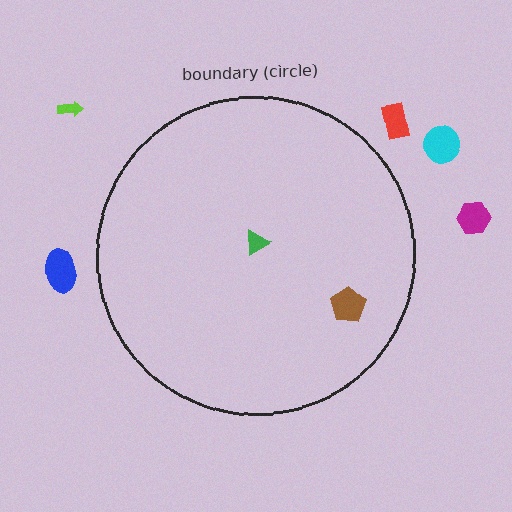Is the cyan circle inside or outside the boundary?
Outside.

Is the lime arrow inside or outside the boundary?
Outside.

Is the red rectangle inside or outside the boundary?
Outside.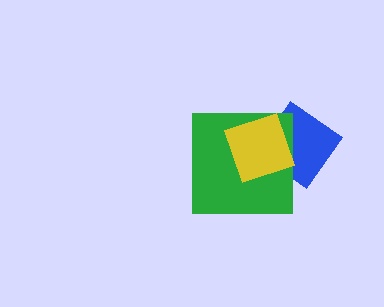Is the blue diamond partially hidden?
Yes, it is partially covered by another shape.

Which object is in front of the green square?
The yellow diamond is in front of the green square.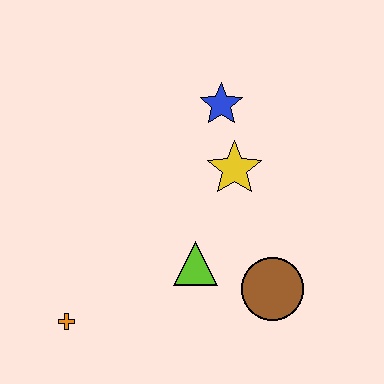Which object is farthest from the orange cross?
The blue star is farthest from the orange cross.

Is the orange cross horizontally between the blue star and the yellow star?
No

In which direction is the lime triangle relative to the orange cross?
The lime triangle is to the right of the orange cross.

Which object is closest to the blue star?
The yellow star is closest to the blue star.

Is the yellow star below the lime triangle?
No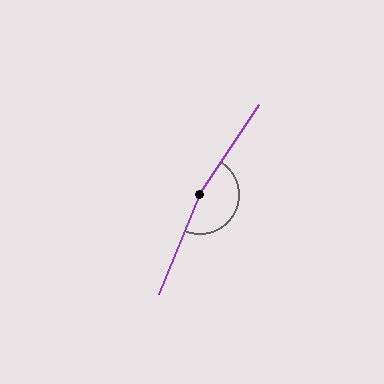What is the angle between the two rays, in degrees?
Approximately 169 degrees.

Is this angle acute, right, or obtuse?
It is obtuse.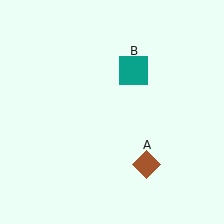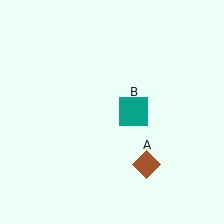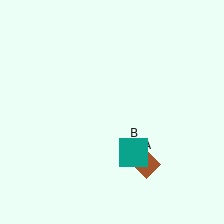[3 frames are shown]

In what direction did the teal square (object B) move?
The teal square (object B) moved down.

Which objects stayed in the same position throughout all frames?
Brown diamond (object A) remained stationary.